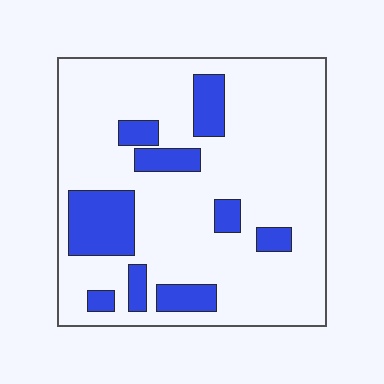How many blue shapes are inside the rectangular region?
9.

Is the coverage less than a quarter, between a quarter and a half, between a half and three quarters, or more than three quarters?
Less than a quarter.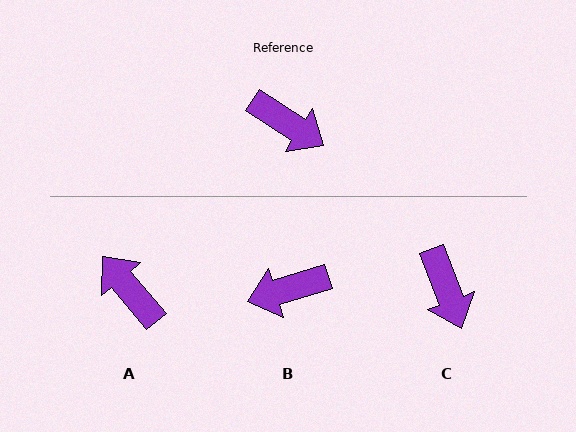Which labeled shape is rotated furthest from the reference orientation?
A, about 162 degrees away.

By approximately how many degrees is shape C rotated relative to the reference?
Approximately 37 degrees clockwise.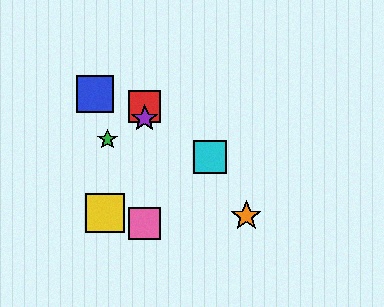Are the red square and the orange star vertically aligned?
No, the red square is at x≈145 and the orange star is at x≈246.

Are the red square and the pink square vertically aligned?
Yes, both are at x≈145.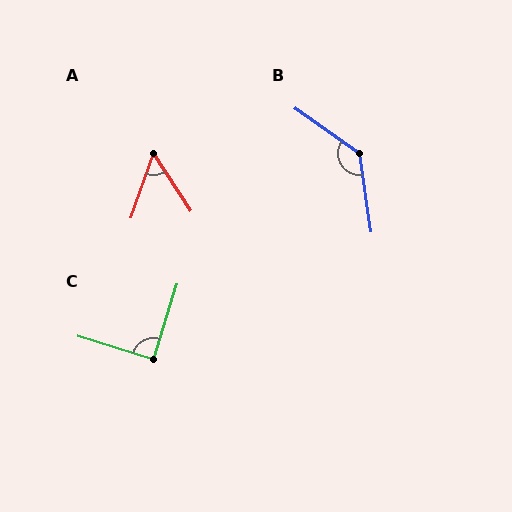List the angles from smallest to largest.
A (53°), C (90°), B (133°).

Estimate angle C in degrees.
Approximately 90 degrees.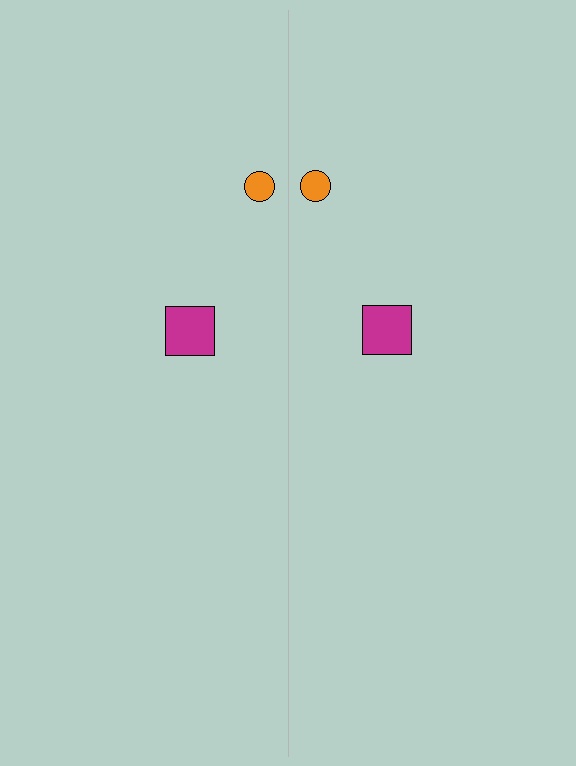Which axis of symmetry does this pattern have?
The pattern has a vertical axis of symmetry running through the center of the image.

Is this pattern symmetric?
Yes, this pattern has bilateral (reflection) symmetry.